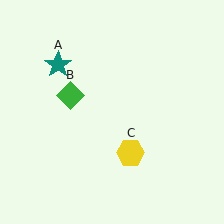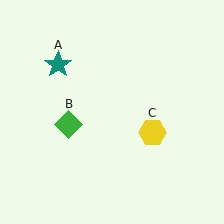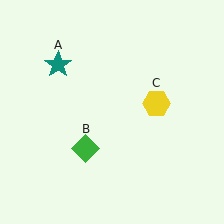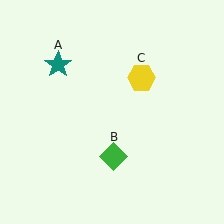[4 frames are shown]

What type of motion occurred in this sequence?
The green diamond (object B), yellow hexagon (object C) rotated counterclockwise around the center of the scene.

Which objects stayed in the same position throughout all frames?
Teal star (object A) remained stationary.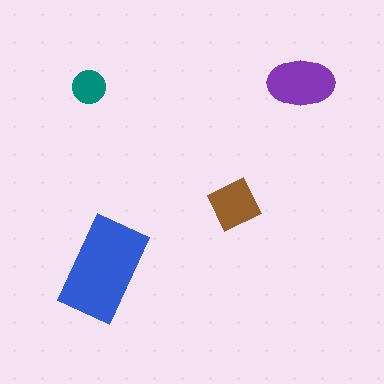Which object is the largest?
The blue rectangle.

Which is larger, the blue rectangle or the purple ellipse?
The blue rectangle.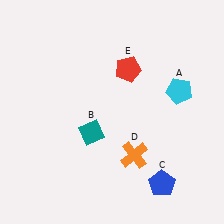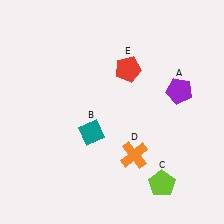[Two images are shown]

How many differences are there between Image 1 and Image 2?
There are 2 differences between the two images.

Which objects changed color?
A changed from cyan to purple. C changed from blue to lime.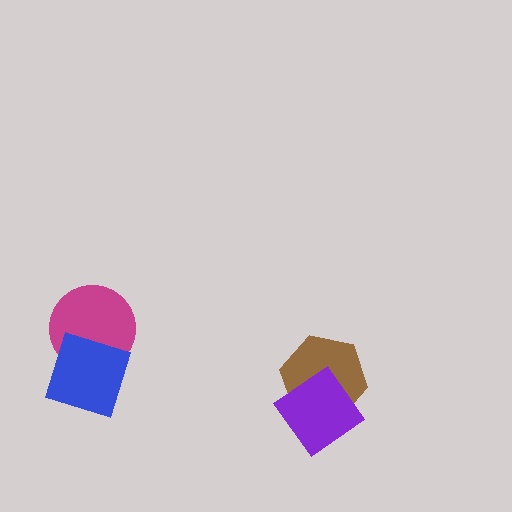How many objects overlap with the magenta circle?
1 object overlaps with the magenta circle.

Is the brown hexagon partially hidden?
Yes, it is partially covered by another shape.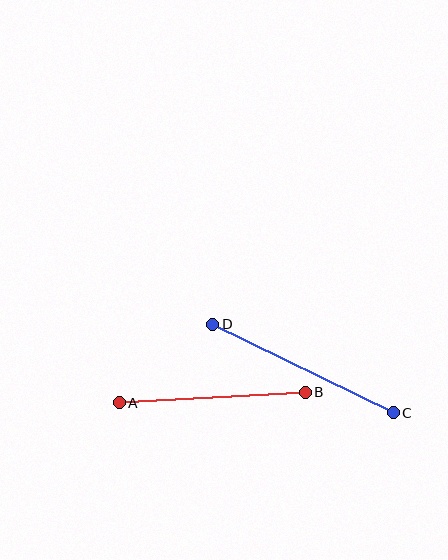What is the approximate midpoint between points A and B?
The midpoint is at approximately (212, 398) pixels.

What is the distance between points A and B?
The distance is approximately 187 pixels.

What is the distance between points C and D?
The distance is approximately 201 pixels.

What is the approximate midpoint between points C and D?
The midpoint is at approximately (303, 369) pixels.